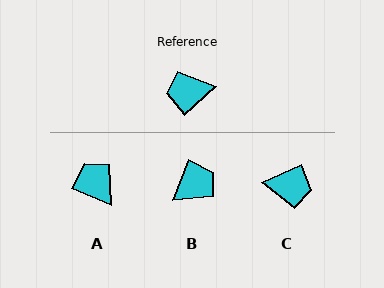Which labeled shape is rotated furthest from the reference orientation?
C, about 163 degrees away.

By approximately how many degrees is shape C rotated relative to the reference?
Approximately 163 degrees counter-clockwise.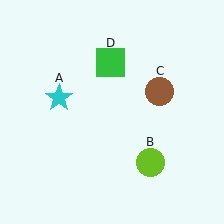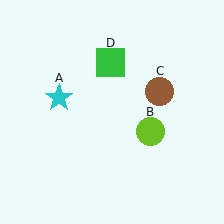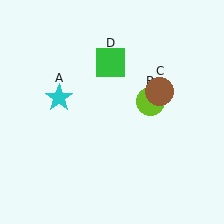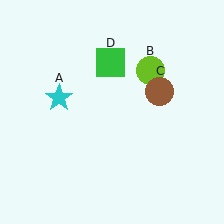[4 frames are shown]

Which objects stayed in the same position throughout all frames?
Cyan star (object A) and brown circle (object C) and green square (object D) remained stationary.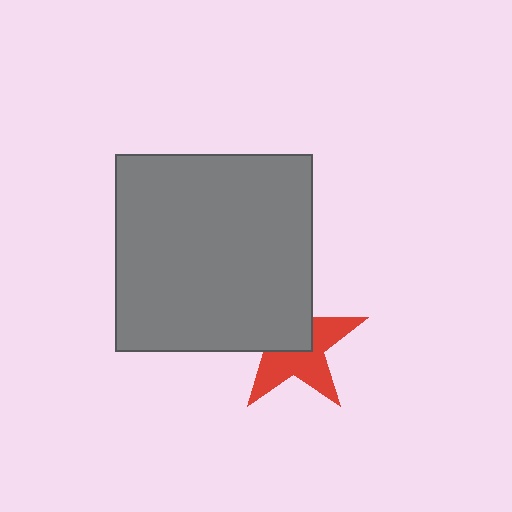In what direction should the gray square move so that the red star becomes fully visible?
The gray square should move toward the upper-left. That is the shortest direction to clear the overlap and leave the red star fully visible.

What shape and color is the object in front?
The object in front is a gray square.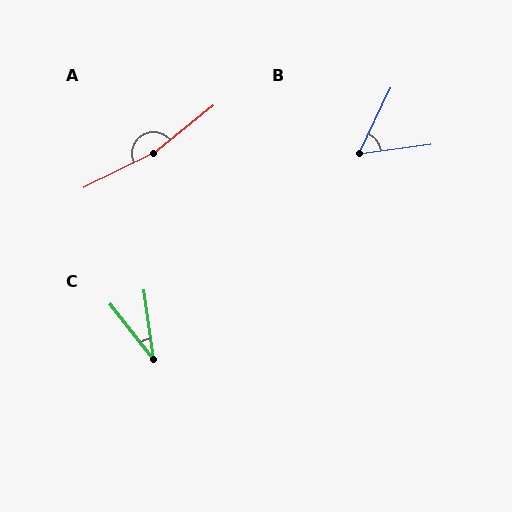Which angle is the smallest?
C, at approximately 30 degrees.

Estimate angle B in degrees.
Approximately 57 degrees.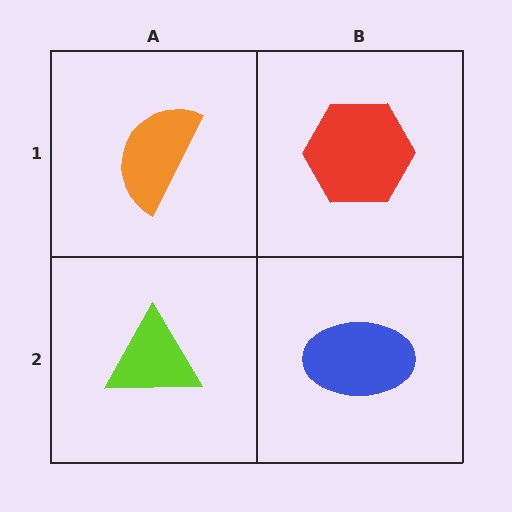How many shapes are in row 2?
2 shapes.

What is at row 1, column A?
An orange semicircle.